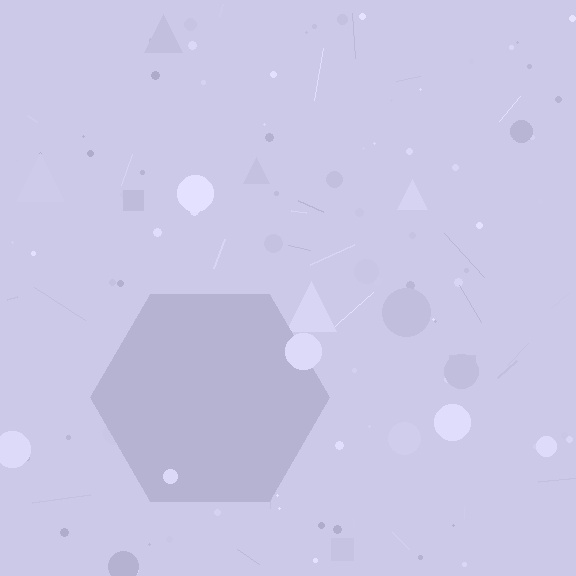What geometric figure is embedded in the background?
A hexagon is embedded in the background.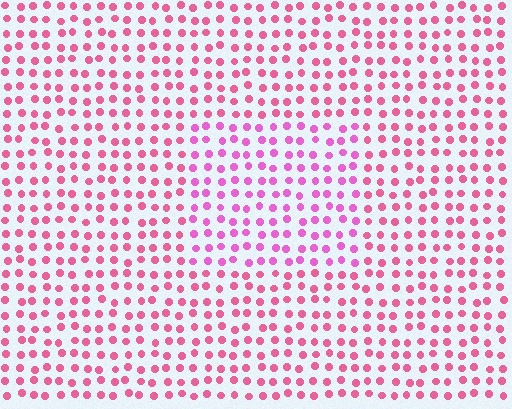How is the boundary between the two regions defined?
The boundary is defined purely by a slight shift in hue (about 24 degrees). Spacing, size, and orientation are identical on both sides.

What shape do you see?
I see a rectangle.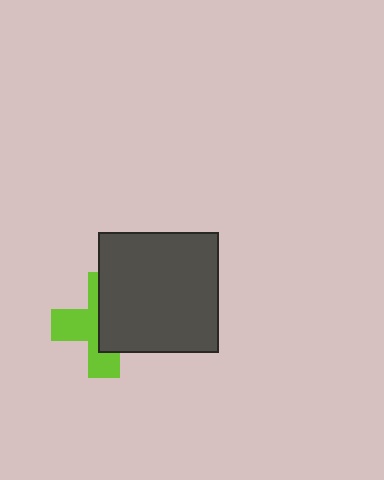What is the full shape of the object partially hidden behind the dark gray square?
The partially hidden object is a lime cross.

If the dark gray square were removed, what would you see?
You would see the complete lime cross.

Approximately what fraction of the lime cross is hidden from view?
Roughly 52% of the lime cross is hidden behind the dark gray square.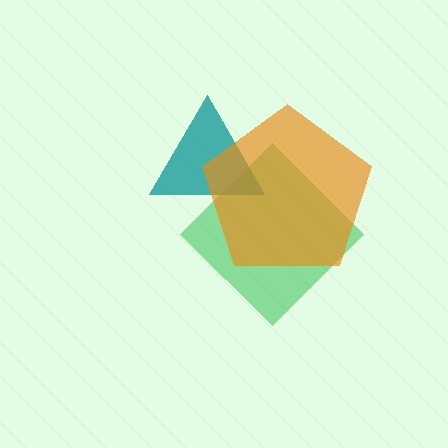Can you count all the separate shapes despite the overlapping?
Yes, there are 3 separate shapes.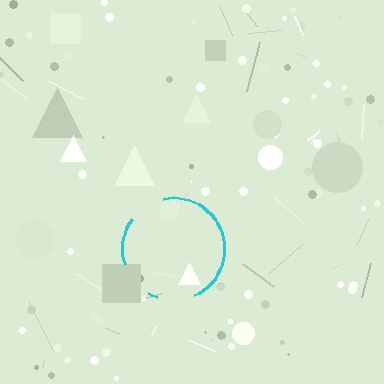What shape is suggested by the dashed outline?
The dashed outline suggests a circle.